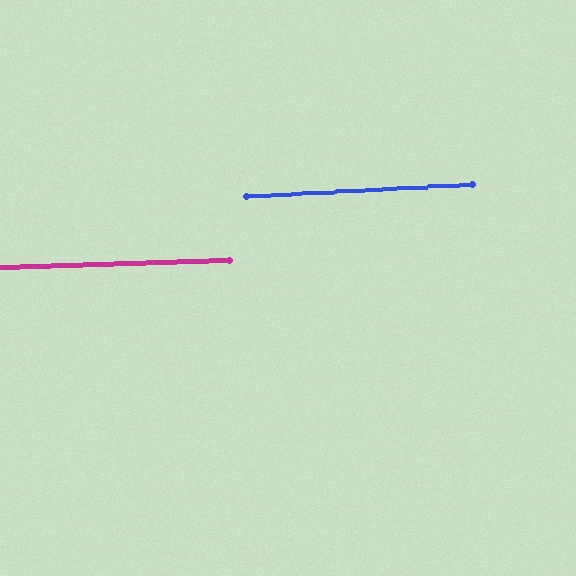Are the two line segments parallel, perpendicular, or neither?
Parallel — their directions differ by only 1.2°.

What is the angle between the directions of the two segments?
Approximately 1 degree.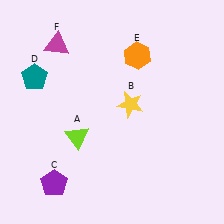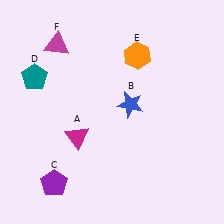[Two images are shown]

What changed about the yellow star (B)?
In Image 1, B is yellow. In Image 2, it changed to blue.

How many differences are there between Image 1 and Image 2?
There are 2 differences between the two images.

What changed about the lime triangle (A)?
In Image 1, A is lime. In Image 2, it changed to magenta.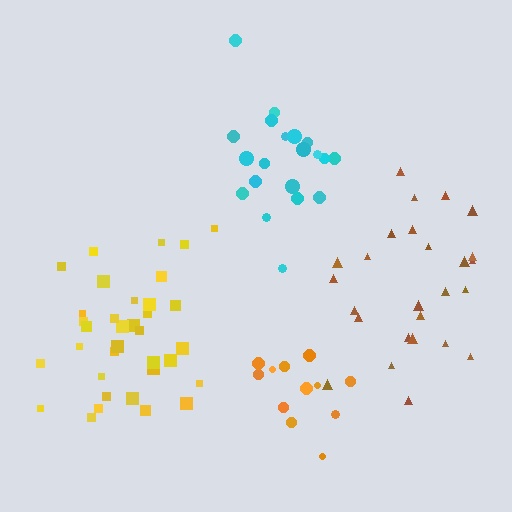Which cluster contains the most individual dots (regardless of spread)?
Yellow (35).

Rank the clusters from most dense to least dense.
cyan, yellow, orange, brown.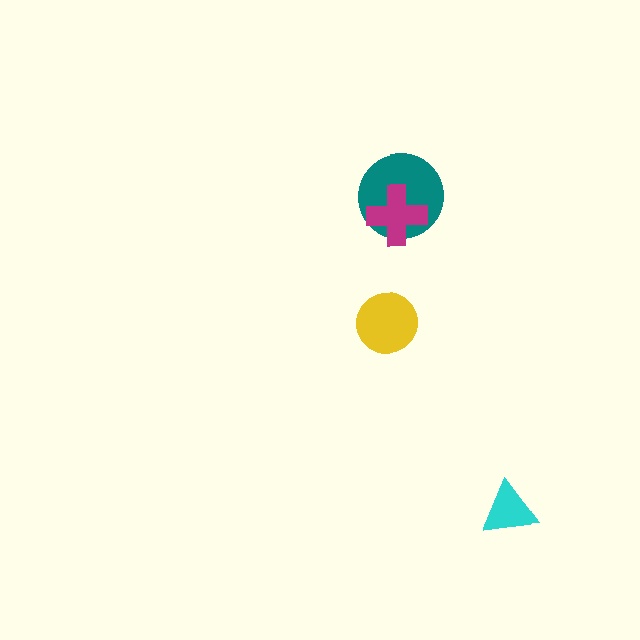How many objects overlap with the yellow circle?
0 objects overlap with the yellow circle.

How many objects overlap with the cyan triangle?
0 objects overlap with the cyan triangle.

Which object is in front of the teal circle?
The magenta cross is in front of the teal circle.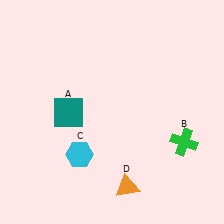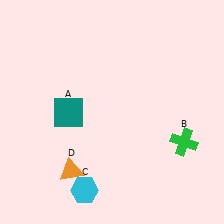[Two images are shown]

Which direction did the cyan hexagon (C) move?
The cyan hexagon (C) moved down.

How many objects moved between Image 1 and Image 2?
2 objects moved between the two images.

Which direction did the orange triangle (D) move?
The orange triangle (D) moved left.